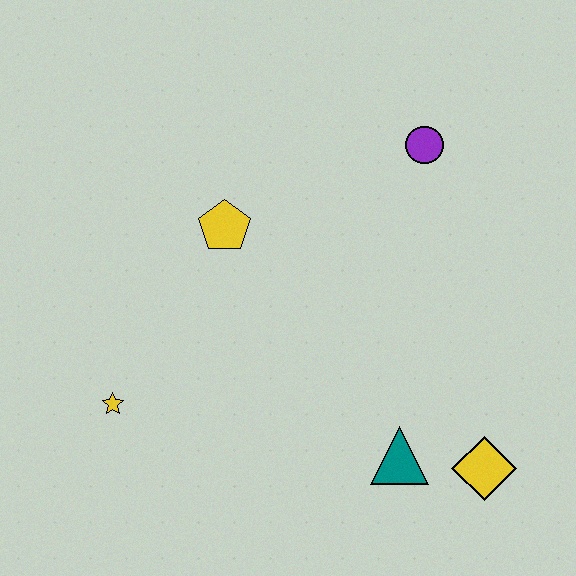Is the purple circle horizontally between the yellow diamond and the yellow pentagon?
Yes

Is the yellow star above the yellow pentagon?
No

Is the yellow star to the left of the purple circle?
Yes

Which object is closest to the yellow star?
The yellow pentagon is closest to the yellow star.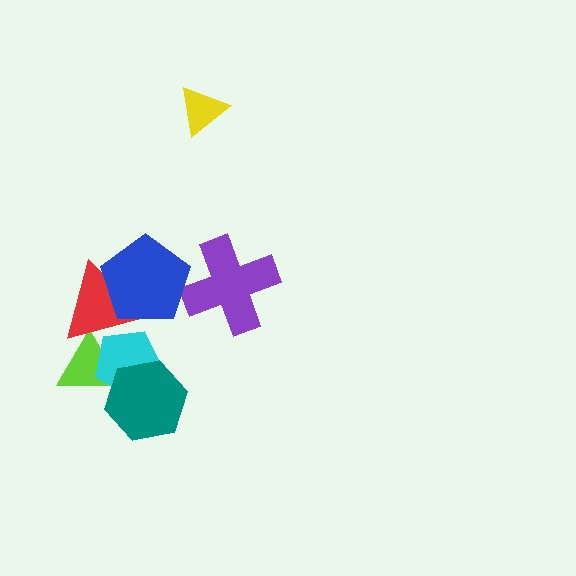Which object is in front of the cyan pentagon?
The teal hexagon is in front of the cyan pentagon.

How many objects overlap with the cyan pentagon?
3 objects overlap with the cyan pentagon.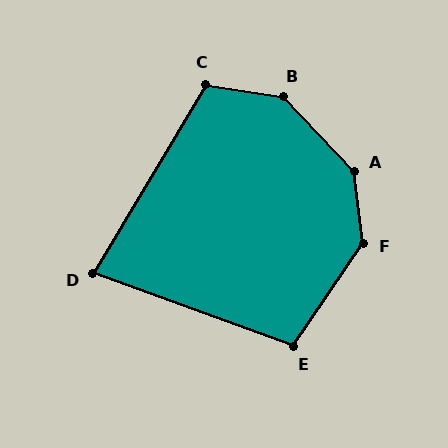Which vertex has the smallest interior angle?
D, at approximately 79 degrees.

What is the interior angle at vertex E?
Approximately 104 degrees (obtuse).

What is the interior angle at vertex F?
Approximately 139 degrees (obtuse).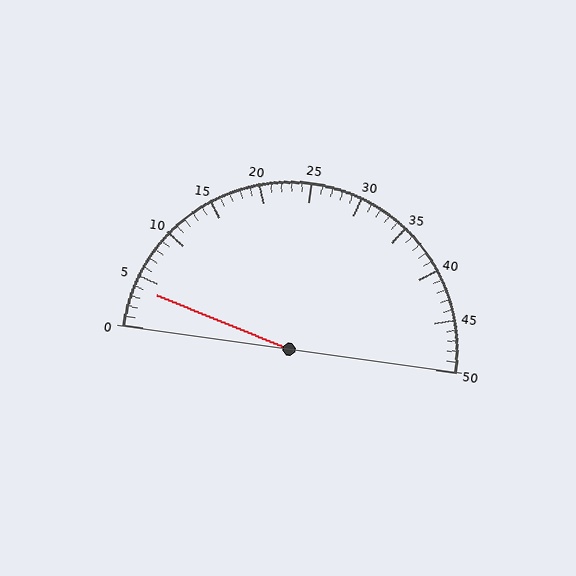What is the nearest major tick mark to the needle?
The nearest major tick mark is 5.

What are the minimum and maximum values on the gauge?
The gauge ranges from 0 to 50.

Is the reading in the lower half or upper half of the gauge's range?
The reading is in the lower half of the range (0 to 50).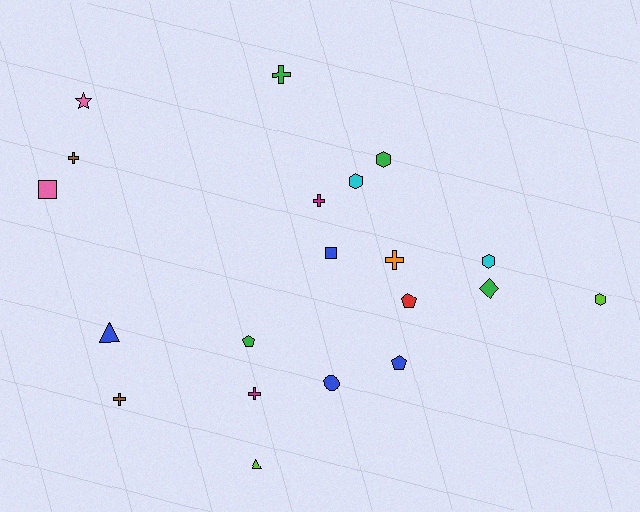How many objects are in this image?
There are 20 objects.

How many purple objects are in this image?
There are no purple objects.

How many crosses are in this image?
There are 6 crosses.